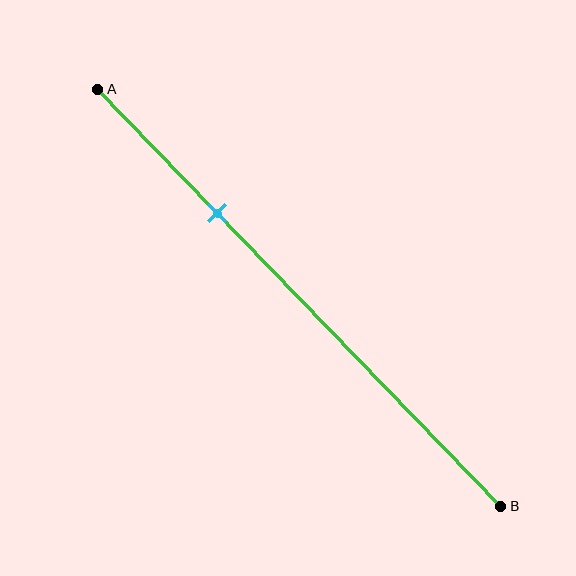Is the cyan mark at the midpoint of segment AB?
No, the mark is at about 30% from A, not at the 50% midpoint.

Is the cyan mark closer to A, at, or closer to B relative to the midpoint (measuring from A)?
The cyan mark is closer to point A than the midpoint of segment AB.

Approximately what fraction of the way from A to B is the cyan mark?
The cyan mark is approximately 30% of the way from A to B.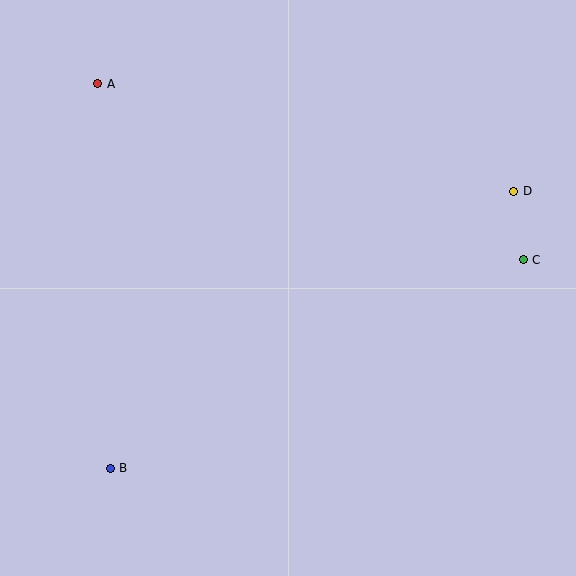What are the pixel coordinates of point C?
Point C is at (523, 260).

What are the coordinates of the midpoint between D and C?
The midpoint between D and C is at (518, 226).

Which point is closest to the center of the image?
Point C at (523, 260) is closest to the center.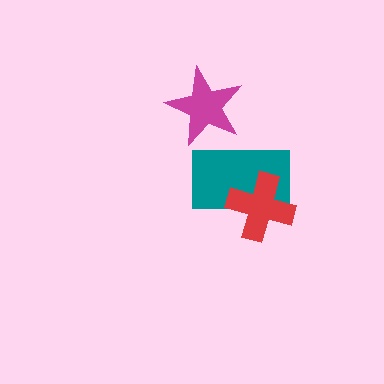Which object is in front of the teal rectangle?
The red cross is in front of the teal rectangle.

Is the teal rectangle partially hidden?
Yes, it is partially covered by another shape.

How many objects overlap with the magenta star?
0 objects overlap with the magenta star.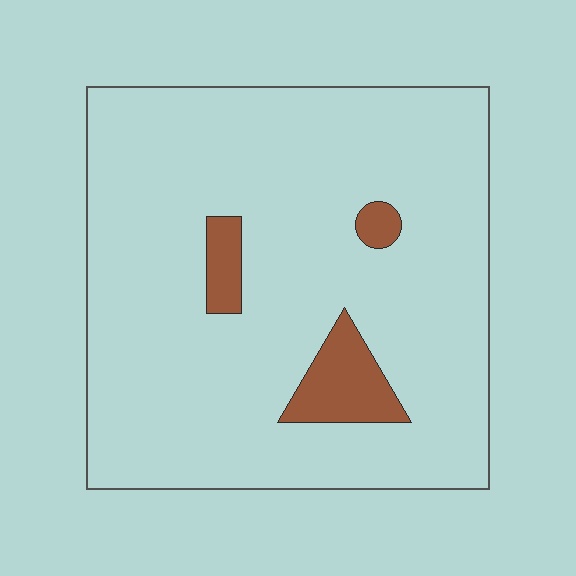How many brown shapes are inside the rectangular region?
3.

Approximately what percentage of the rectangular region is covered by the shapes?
Approximately 10%.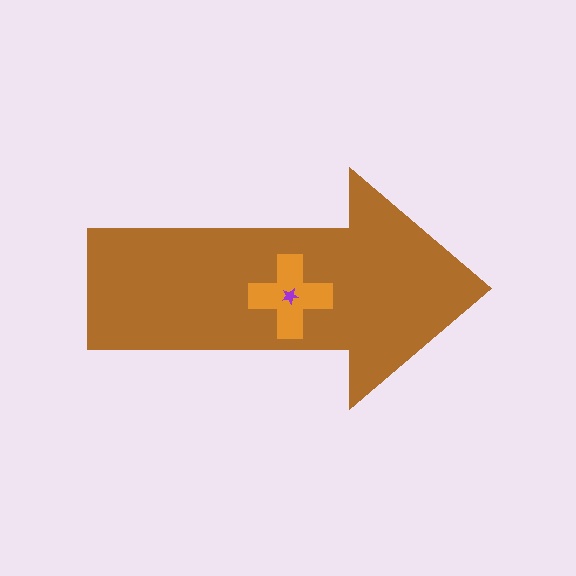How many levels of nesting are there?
3.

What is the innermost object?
The purple star.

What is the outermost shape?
The brown arrow.